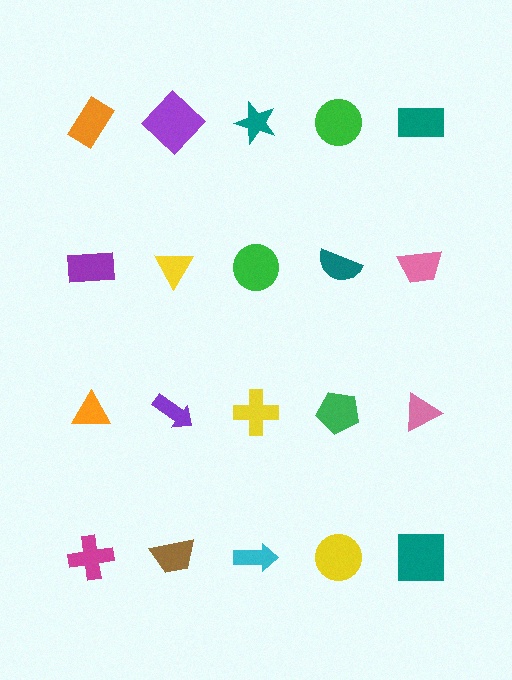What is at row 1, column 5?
A teal rectangle.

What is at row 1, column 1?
An orange rectangle.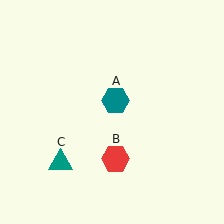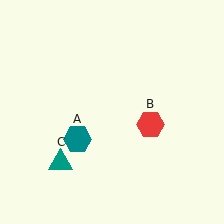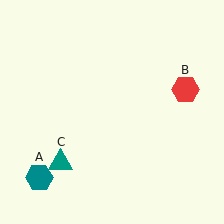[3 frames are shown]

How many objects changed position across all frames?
2 objects changed position: teal hexagon (object A), red hexagon (object B).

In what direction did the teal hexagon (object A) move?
The teal hexagon (object A) moved down and to the left.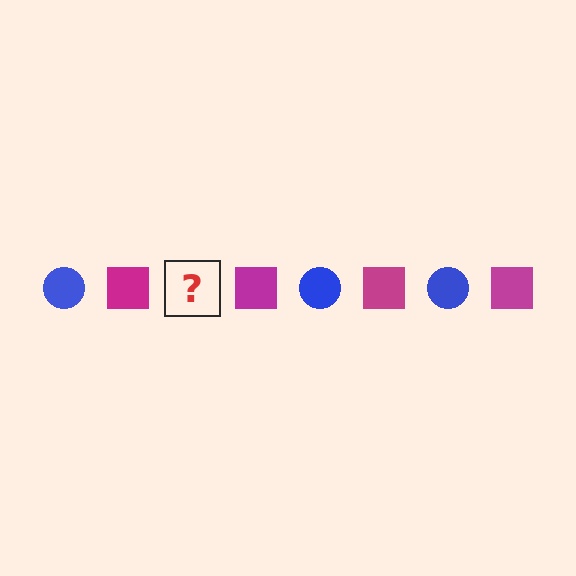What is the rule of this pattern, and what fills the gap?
The rule is that the pattern alternates between blue circle and magenta square. The gap should be filled with a blue circle.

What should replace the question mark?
The question mark should be replaced with a blue circle.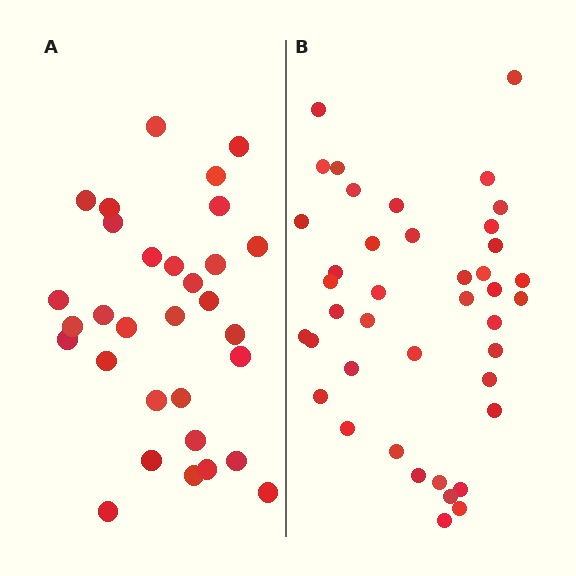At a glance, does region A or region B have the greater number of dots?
Region B (the right region) has more dots.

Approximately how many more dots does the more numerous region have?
Region B has roughly 10 or so more dots than region A.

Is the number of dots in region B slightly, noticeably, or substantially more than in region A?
Region B has noticeably more, but not dramatically so. The ratio is roughly 1.3 to 1.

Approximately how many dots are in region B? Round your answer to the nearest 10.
About 40 dots. (The exact count is 41, which rounds to 40.)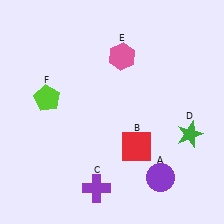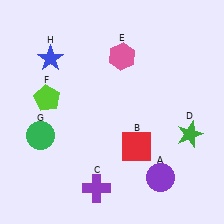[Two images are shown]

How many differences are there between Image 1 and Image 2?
There are 2 differences between the two images.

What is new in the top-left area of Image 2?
A blue star (H) was added in the top-left area of Image 2.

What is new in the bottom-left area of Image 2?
A green circle (G) was added in the bottom-left area of Image 2.